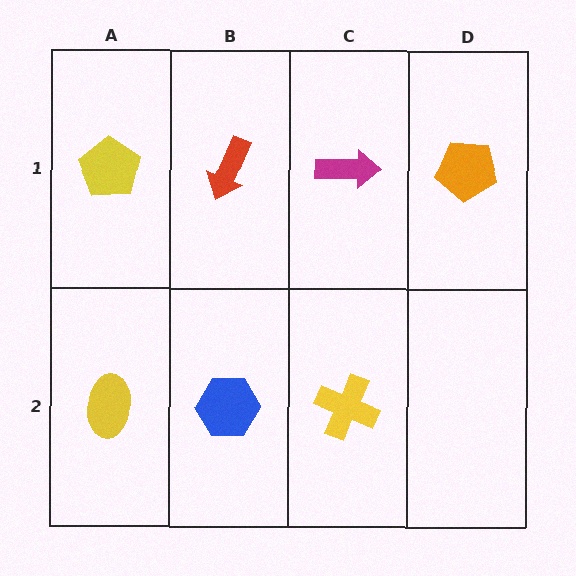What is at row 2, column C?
A yellow cross.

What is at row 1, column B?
A red arrow.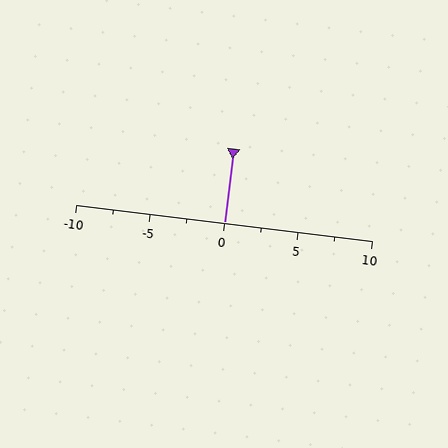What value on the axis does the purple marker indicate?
The marker indicates approximately 0.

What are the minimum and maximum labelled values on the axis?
The axis runs from -10 to 10.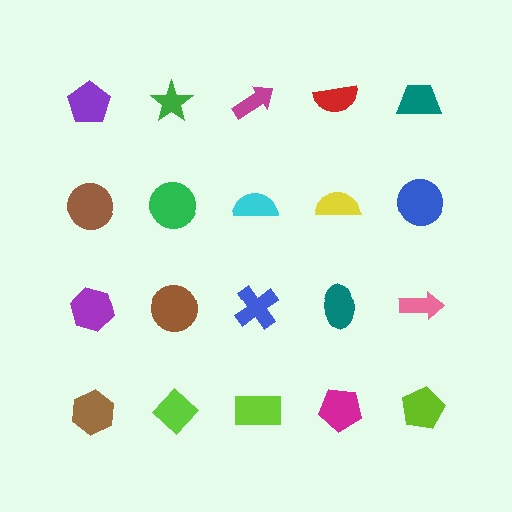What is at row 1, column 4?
A red semicircle.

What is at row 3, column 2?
A brown circle.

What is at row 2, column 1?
A brown circle.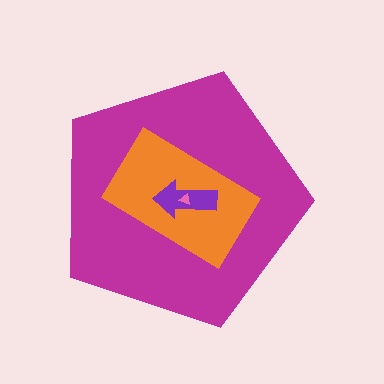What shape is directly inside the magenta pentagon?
The orange rectangle.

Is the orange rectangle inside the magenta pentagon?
Yes.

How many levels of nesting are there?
4.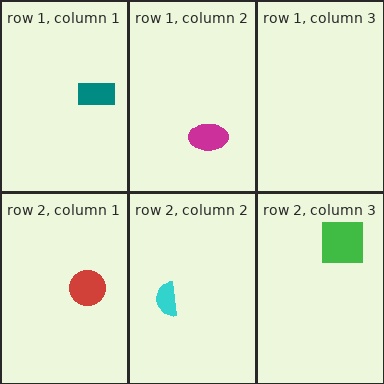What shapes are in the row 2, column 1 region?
The red circle.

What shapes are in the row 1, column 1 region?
The teal rectangle.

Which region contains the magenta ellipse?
The row 1, column 2 region.